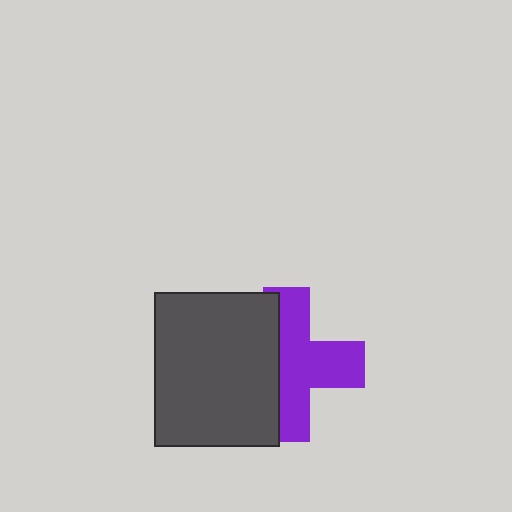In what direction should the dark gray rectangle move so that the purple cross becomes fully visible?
The dark gray rectangle should move left. That is the shortest direction to clear the overlap and leave the purple cross fully visible.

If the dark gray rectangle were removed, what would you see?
You would see the complete purple cross.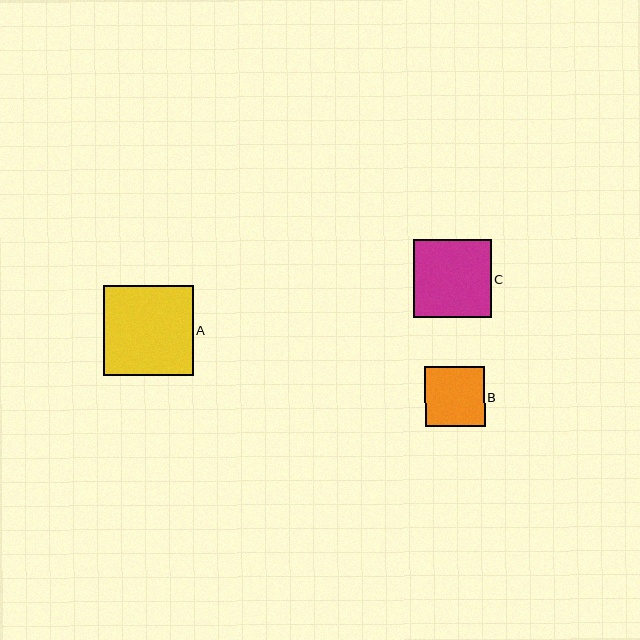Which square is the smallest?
Square B is the smallest with a size of approximately 60 pixels.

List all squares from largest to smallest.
From largest to smallest: A, C, B.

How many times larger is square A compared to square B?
Square A is approximately 1.5 times the size of square B.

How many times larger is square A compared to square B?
Square A is approximately 1.5 times the size of square B.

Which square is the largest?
Square A is the largest with a size of approximately 89 pixels.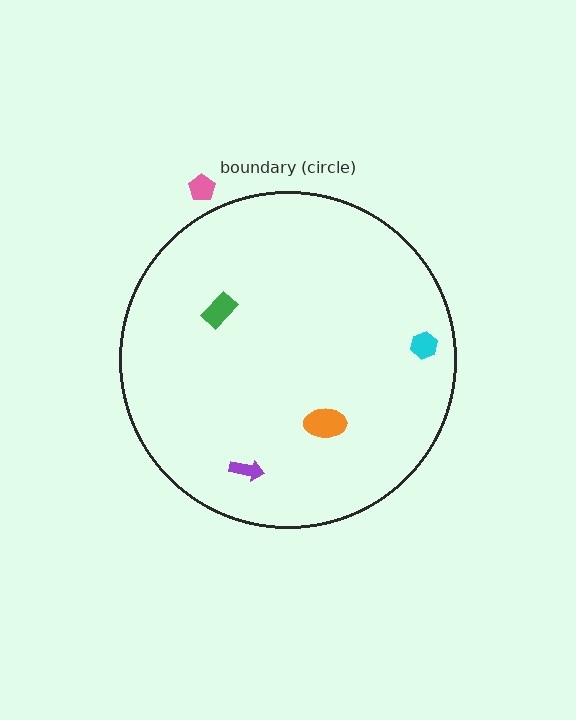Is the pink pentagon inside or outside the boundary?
Outside.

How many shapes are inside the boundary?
4 inside, 1 outside.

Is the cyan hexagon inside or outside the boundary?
Inside.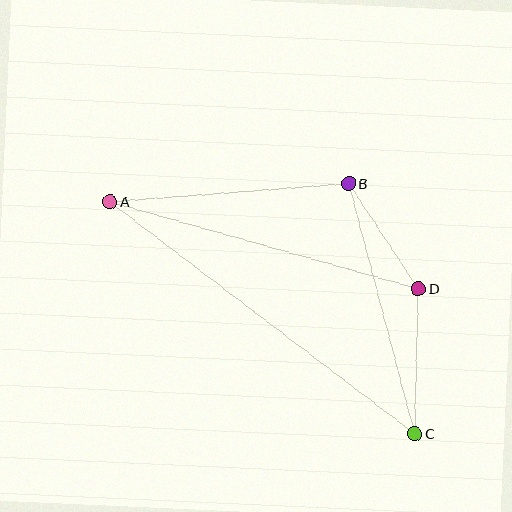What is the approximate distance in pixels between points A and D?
The distance between A and D is approximately 321 pixels.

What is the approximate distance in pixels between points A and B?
The distance between A and B is approximately 239 pixels.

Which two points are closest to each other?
Points B and D are closest to each other.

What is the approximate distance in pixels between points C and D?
The distance between C and D is approximately 145 pixels.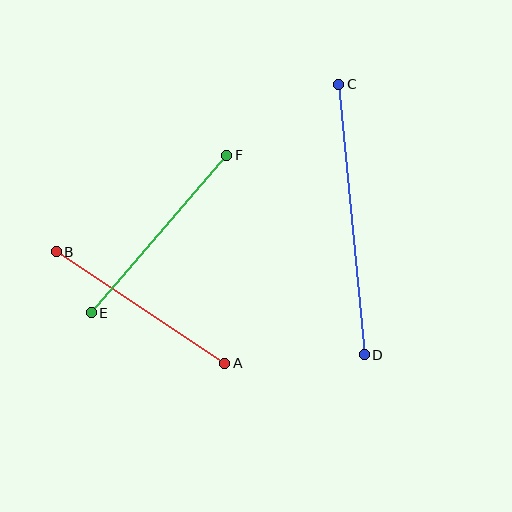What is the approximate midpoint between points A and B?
The midpoint is at approximately (140, 307) pixels.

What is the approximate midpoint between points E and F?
The midpoint is at approximately (159, 234) pixels.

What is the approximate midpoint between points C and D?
The midpoint is at approximately (351, 219) pixels.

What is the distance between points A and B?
The distance is approximately 202 pixels.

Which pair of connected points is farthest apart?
Points C and D are farthest apart.